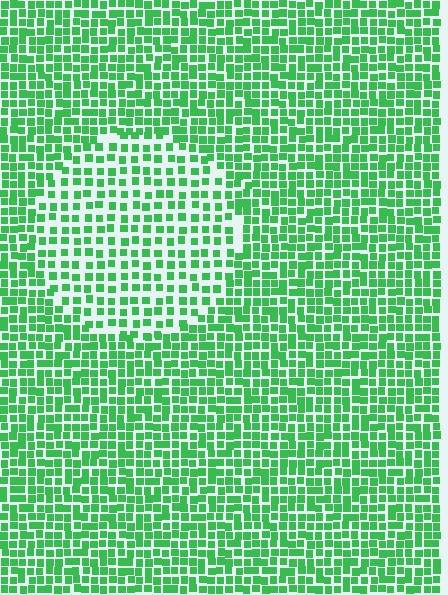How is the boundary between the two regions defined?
The boundary is defined by a change in element density (approximately 1.7x ratio). All elements are the same color, size, and shape.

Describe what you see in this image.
The image contains small green elements arranged at two different densities. A circle-shaped region is visible where the elements are less densely packed than the surrounding area.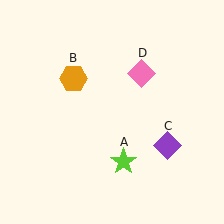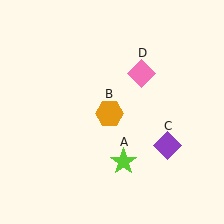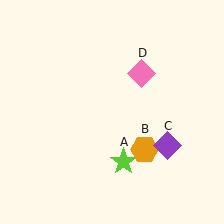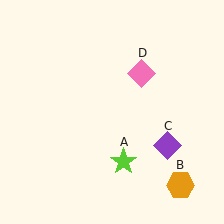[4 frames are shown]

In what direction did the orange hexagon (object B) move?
The orange hexagon (object B) moved down and to the right.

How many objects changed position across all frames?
1 object changed position: orange hexagon (object B).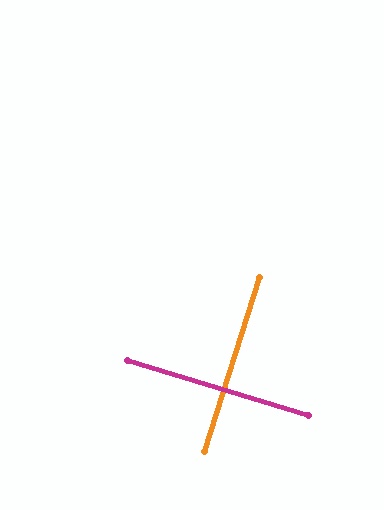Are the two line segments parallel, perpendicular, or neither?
Perpendicular — they meet at approximately 90°.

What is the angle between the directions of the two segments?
Approximately 90 degrees.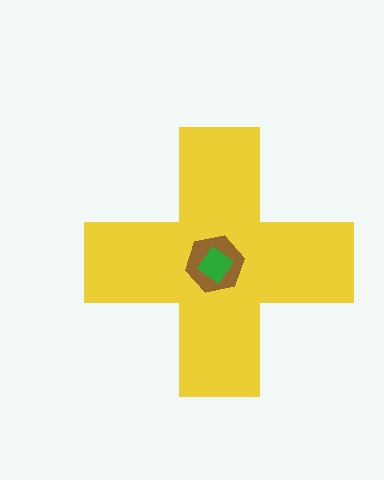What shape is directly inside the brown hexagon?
The green diamond.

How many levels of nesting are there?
3.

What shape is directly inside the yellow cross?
The brown hexagon.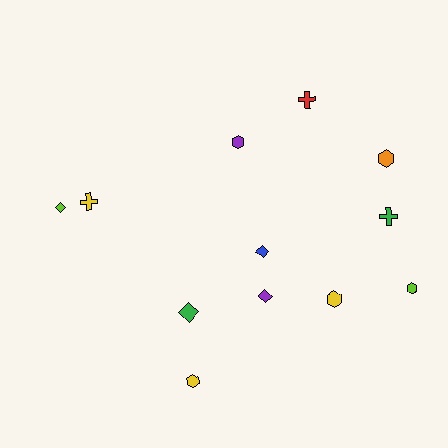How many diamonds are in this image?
There are 4 diamonds.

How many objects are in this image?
There are 12 objects.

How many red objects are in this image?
There is 1 red object.